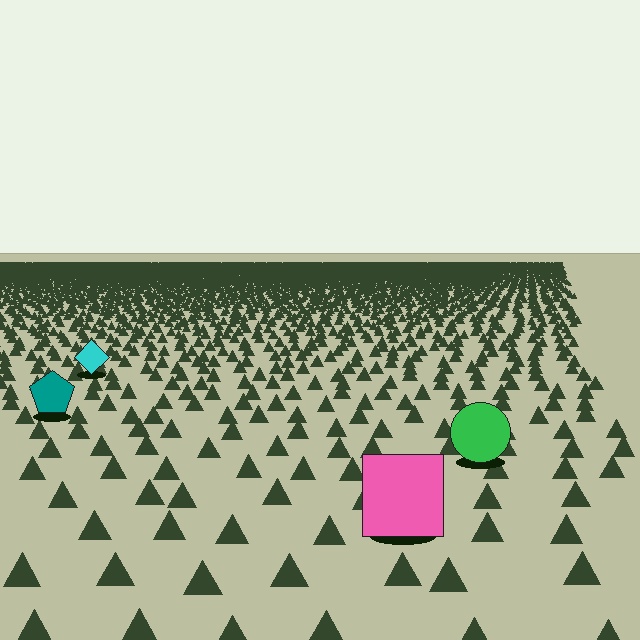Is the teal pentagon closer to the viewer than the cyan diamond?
Yes. The teal pentagon is closer — you can tell from the texture gradient: the ground texture is coarser near it.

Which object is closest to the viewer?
The pink square is closest. The texture marks near it are larger and more spread out.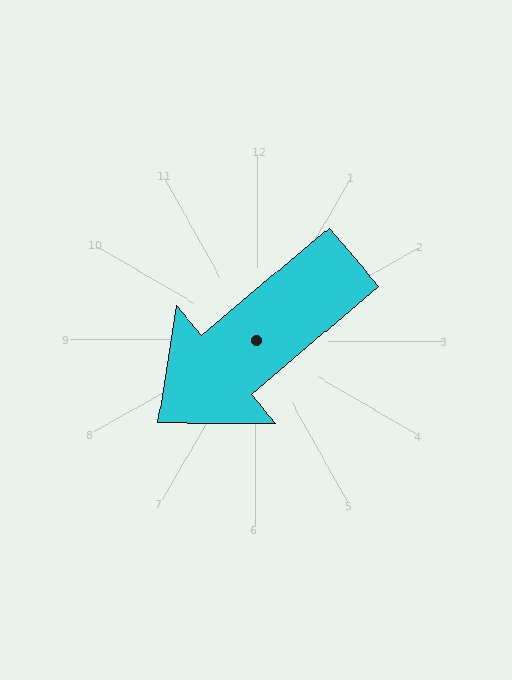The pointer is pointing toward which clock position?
Roughly 8 o'clock.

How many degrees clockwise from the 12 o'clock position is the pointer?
Approximately 229 degrees.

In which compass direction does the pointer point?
Southwest.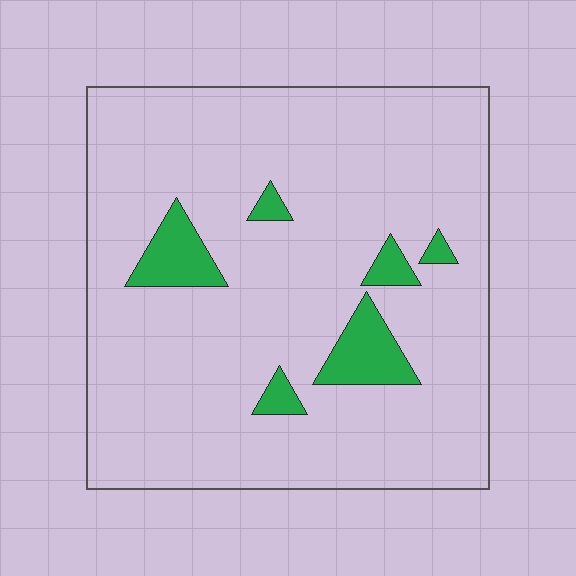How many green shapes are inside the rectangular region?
6.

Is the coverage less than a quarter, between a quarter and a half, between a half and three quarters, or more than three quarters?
Less than a quarter.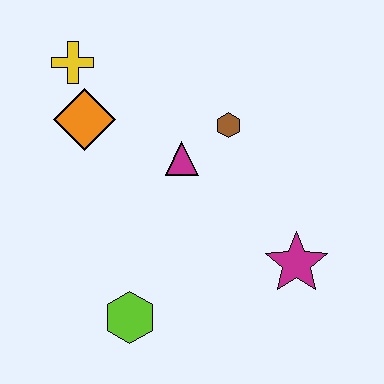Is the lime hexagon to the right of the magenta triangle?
No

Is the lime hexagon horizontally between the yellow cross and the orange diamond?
No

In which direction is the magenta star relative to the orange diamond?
The magenta star is to the right of the orange diamond.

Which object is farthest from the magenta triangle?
The lime hexagon is farthest from the magenta triangle.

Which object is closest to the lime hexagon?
The magenta triangle is closest to the lime hexagon.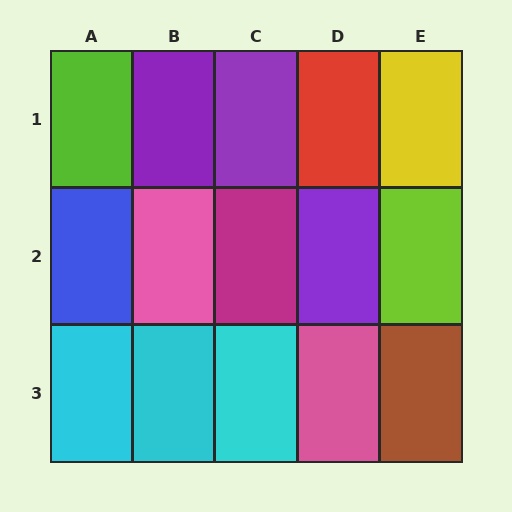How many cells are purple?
3 cells are purple.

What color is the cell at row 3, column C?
Cyan.